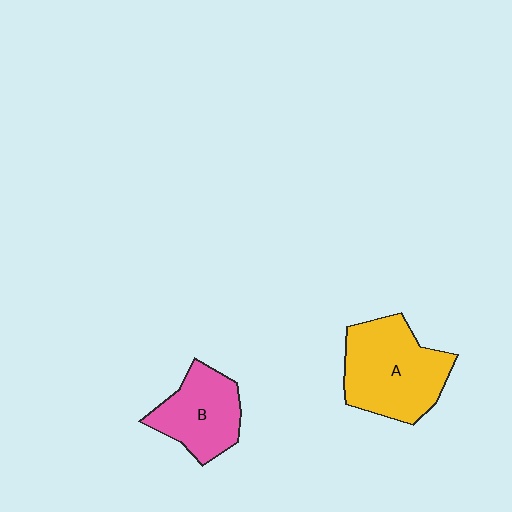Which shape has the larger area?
Shape A (yellow).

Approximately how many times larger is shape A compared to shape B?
Approximately 1.4 times.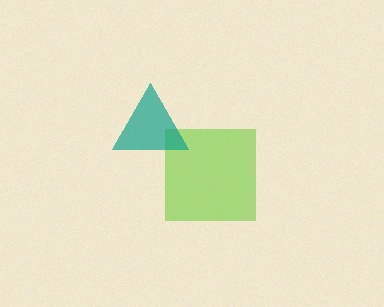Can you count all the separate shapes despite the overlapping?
Yes, there are 2 separate shapes.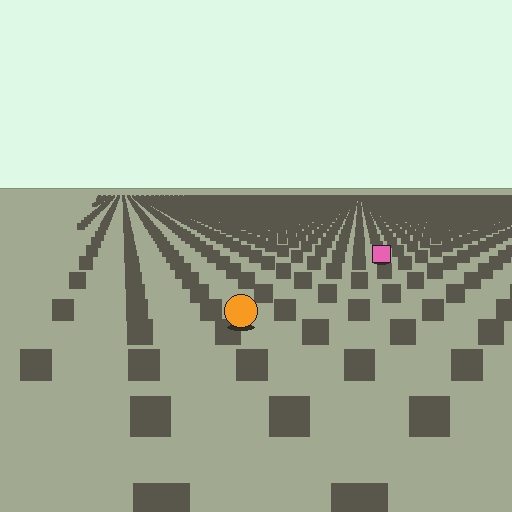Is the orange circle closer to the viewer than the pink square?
Yes. The orange circle is closer — you can tell from the texture gradient: the ground texture is coarser near it.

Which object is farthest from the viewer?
The pink square is farthest from the viewer. It appears smaller and the ground texture around it is denser.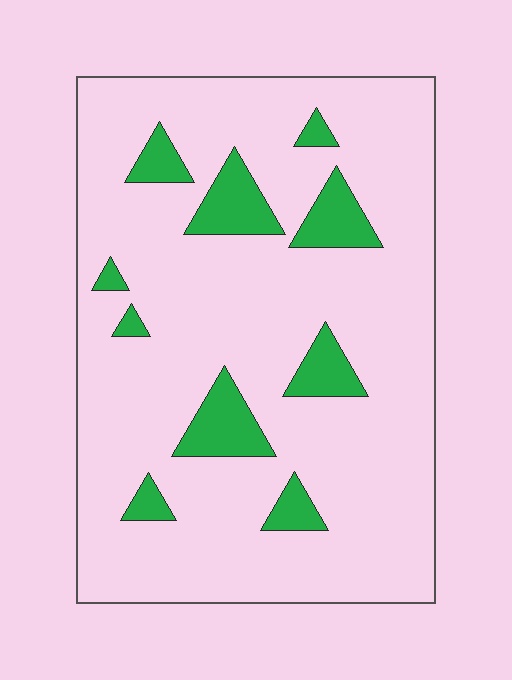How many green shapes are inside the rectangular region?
10.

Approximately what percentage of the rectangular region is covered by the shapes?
Approximately 15%.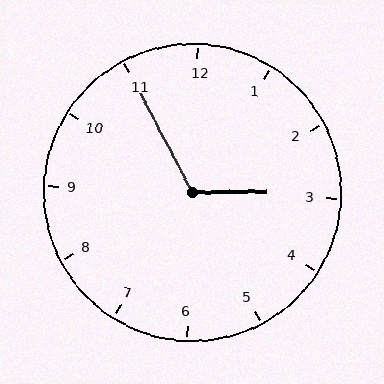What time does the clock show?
2:55.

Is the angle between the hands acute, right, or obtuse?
It is obtuse.